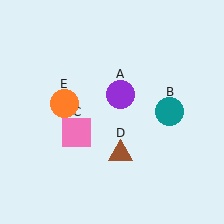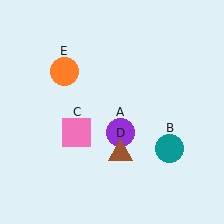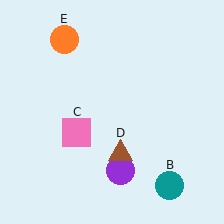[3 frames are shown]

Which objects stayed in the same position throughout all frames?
Pink square (object C) and brown triangle (object D) remained stationary.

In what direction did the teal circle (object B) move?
The teal circle (object B) moved down.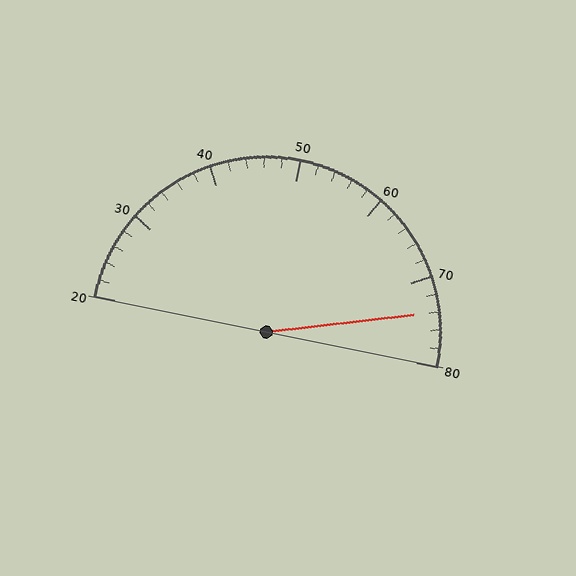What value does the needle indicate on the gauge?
The needle indicates approximately 74.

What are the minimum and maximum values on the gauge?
The gauge ranges from 20 to 80.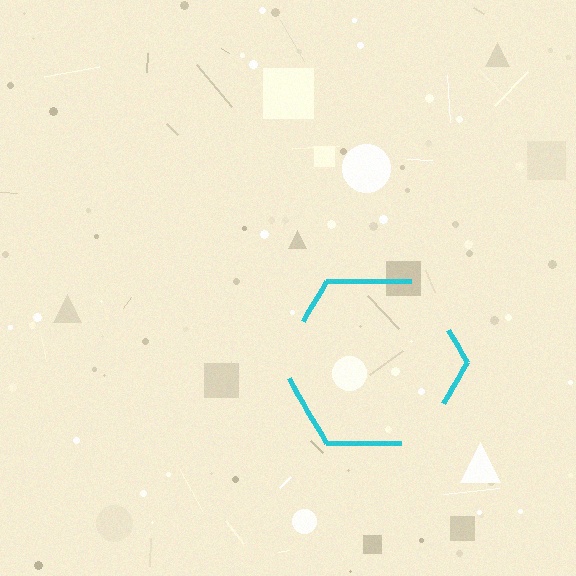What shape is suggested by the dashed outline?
The dashed outline suggests a hexagon.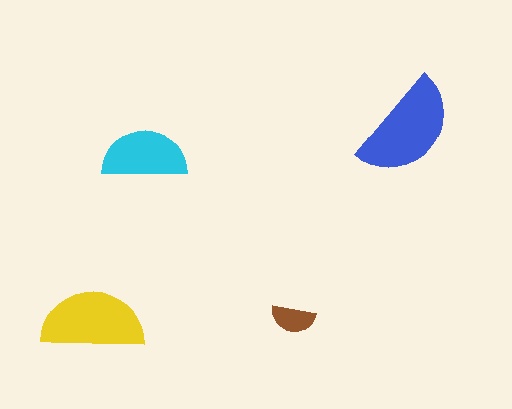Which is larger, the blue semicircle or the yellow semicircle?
The blue one.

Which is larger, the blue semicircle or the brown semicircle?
The blue one.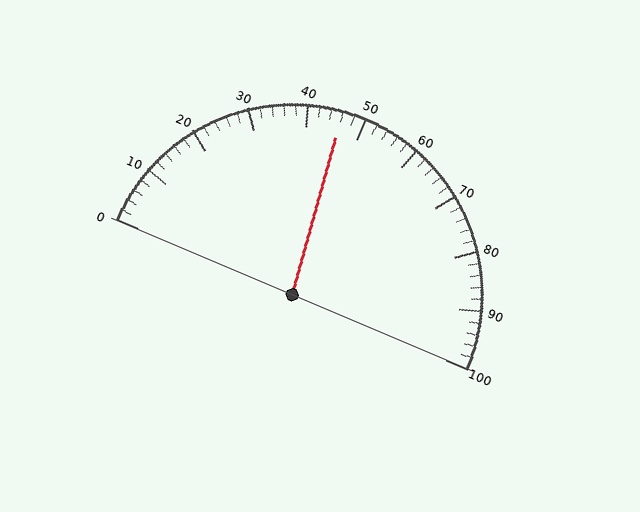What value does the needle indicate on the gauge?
The needle indicates approximately 46.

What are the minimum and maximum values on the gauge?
The gauge ranges from 0 to 100.